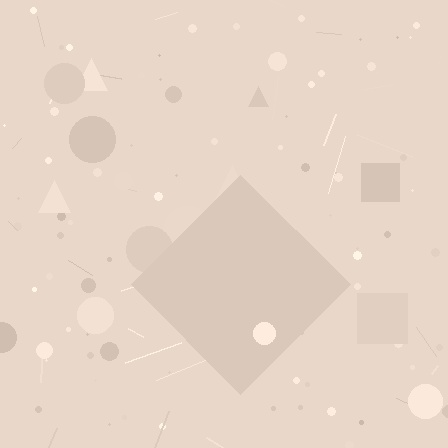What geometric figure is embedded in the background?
A diamond is embedded in the background.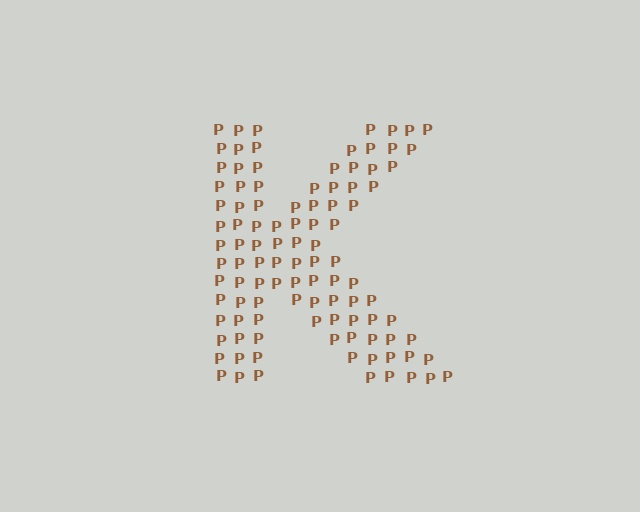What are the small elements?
The small elements are letter P's.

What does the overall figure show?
The overall figure shows the letter K.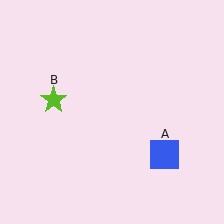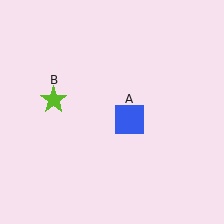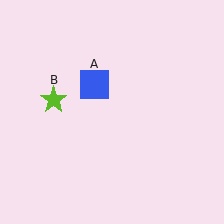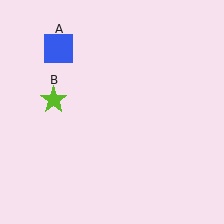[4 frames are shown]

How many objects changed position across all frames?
1 object changed position: blue square (object A).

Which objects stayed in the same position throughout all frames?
Lime star (object B) remained stationary.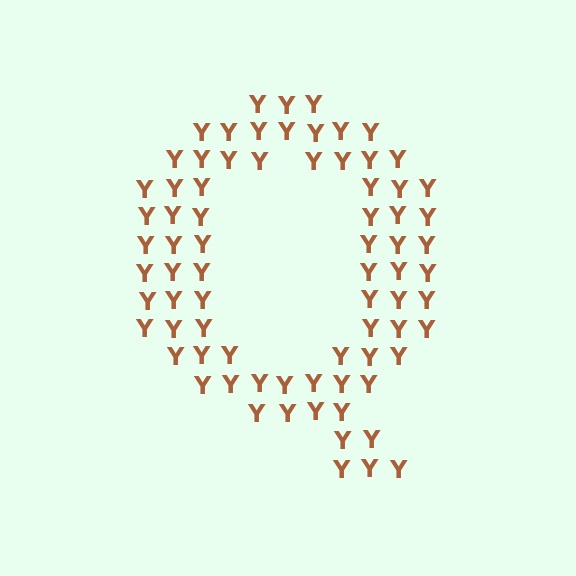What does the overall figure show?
The overall figure shows the letter Q.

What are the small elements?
The small elements are letter Y's.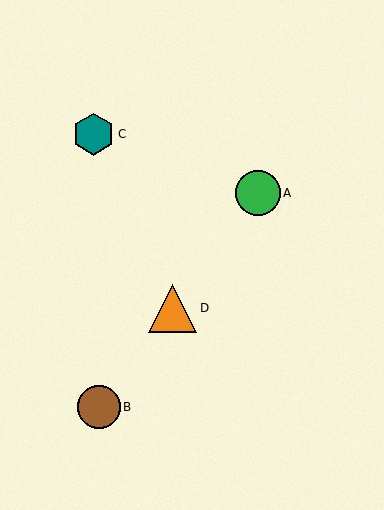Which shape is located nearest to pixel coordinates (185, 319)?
The orange triangle (labeled D) at (173, 308) is nearest to that location.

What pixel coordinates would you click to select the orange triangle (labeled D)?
Click at (173, 308) to select the orange triangle D.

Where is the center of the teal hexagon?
The center of the teal hexagon is at (94, 134).